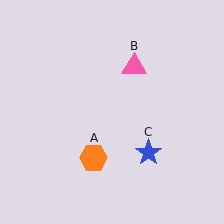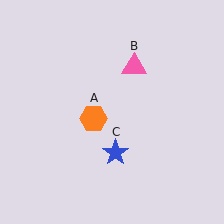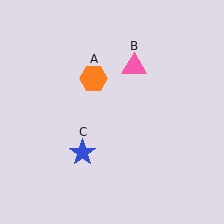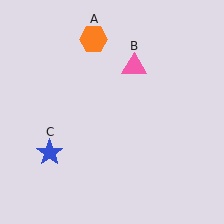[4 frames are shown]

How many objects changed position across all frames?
2 objects changed position: orange hexagon (object A), blue star (object C).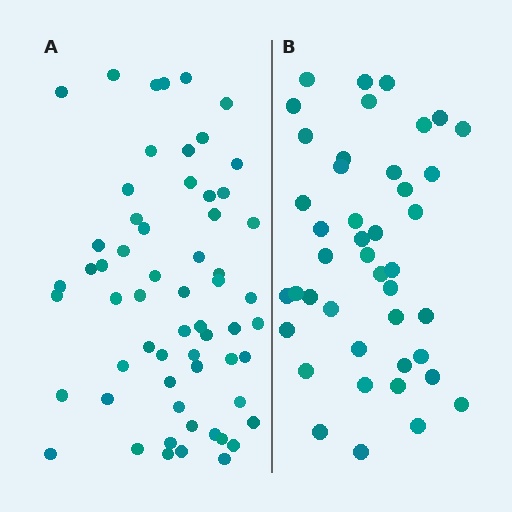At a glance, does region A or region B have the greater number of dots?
Region A (the left region) has more dots.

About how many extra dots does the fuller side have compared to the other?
Region A has approximately 15 more dots than region B.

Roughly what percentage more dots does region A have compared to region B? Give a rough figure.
About 40% more.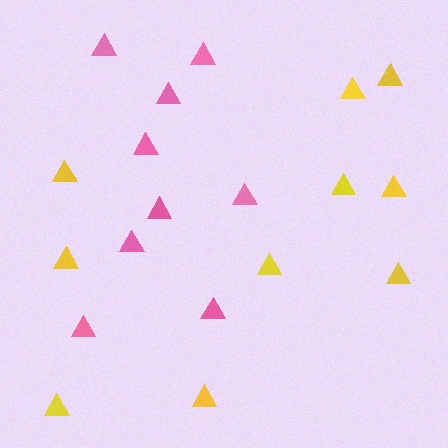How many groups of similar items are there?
There are 2 groups: one group of pink triangles (9) and one group of yellow triangles (10).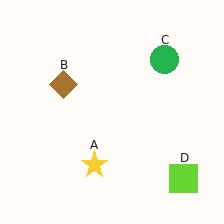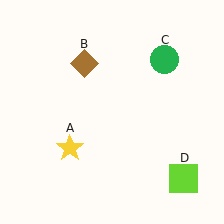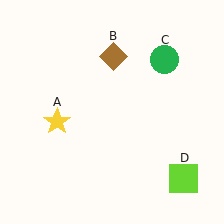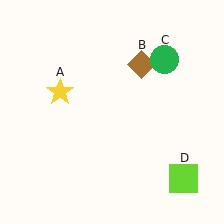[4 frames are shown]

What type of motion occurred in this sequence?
The yellow star (object A), brown diamond (object B) rotated clockwise around the center of the scene.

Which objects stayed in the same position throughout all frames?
Green circle (object C) and lime square (object D) remained stationary.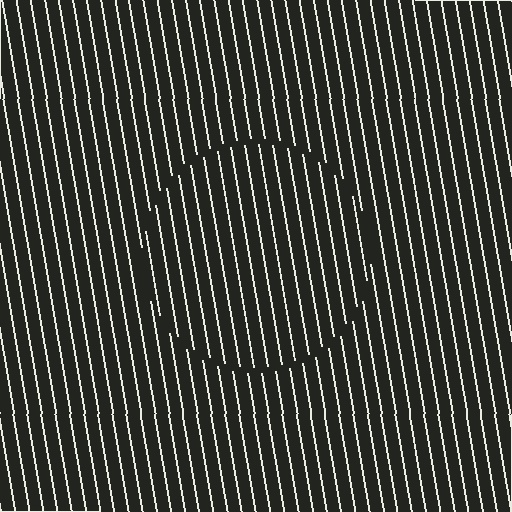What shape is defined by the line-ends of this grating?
An illusory circle. The interior of the shape contains the same grating, shifted by half a period — the contour is defined by the phase discontinuity where line-ends from the inner and outer gratings abut.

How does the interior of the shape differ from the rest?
The interior of the shape contains the same grating, shifted by half a period — the contour is defined by the phase discontinuity where line-ends from the inner and outer gratings abut.